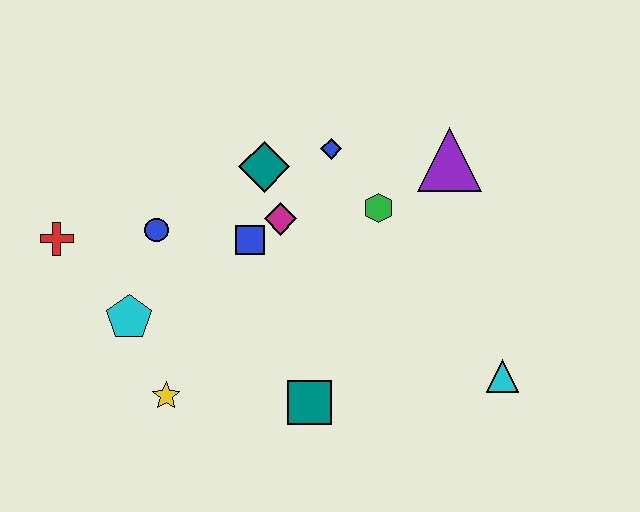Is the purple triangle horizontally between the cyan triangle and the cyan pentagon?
Yes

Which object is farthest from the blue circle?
The cyan triangle is farthest from the blue circle.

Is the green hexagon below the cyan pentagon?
No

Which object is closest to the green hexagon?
The blue diamond is closest to the green hexagon.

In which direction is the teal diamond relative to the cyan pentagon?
The teal diamond is above the cyan pentagon.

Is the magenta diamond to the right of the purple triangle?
No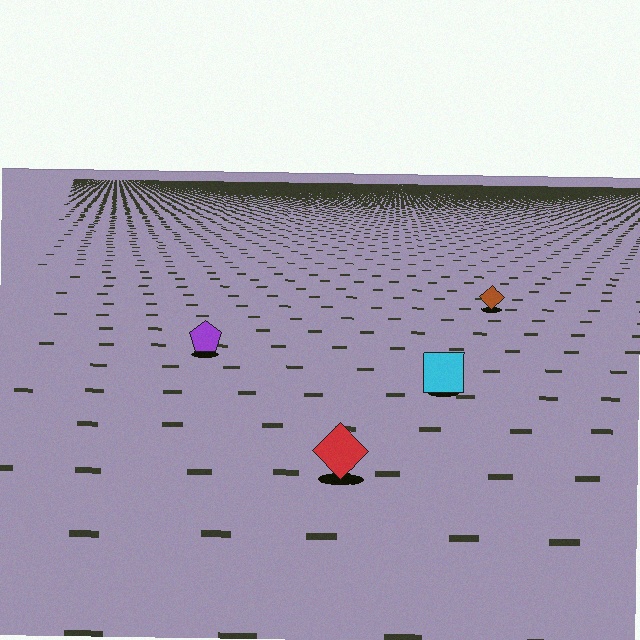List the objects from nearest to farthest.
From nearest to farthest: the red diamond, the cyan square, the purple pentagon, the brown diamond.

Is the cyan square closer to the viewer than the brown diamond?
Yes. The cyan square is closer — you can tell from the texture gradient: the ground texture is coarser near it.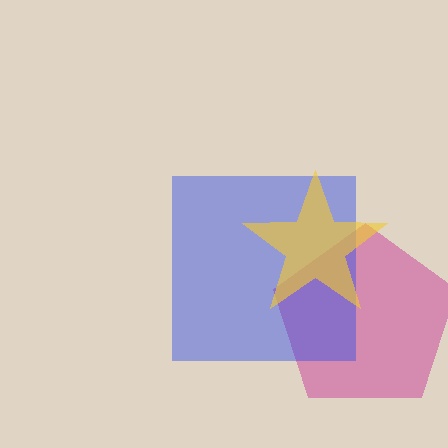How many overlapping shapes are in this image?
There are 3 overlapping shapes in the image.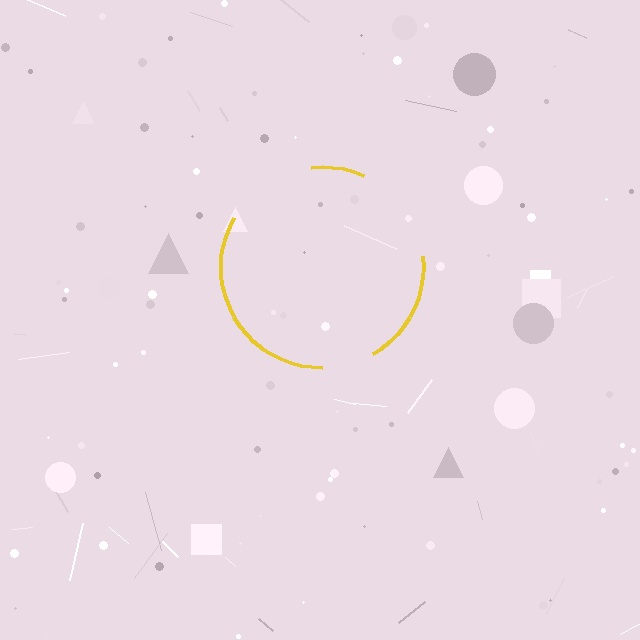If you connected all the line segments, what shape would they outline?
They would outline a circle.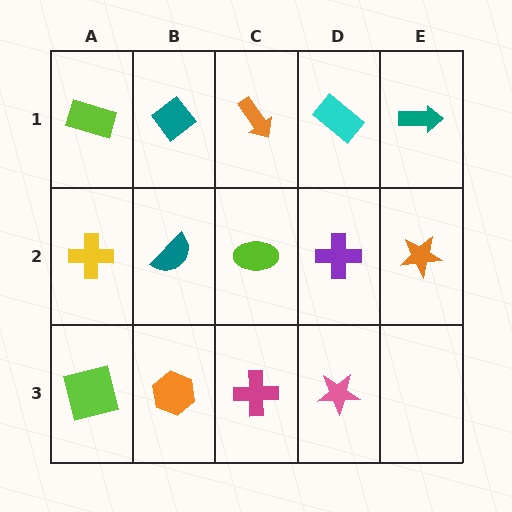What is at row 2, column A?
A yellow cross.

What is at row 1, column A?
A lime rectangle.